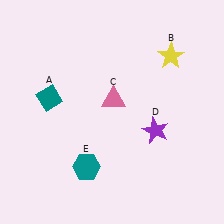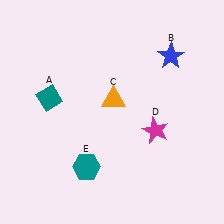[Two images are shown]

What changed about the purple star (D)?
In Image 1, D is purple. In Image 2, it changed to magenta.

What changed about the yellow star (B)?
In Image 1, B is yellow. In Image 2, it changed to blue.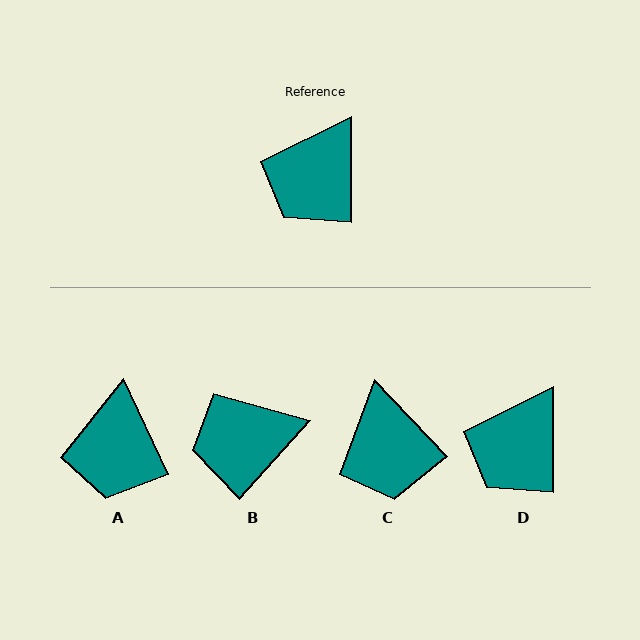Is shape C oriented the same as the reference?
No, it is off by about 43 degrees.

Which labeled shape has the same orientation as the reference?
D.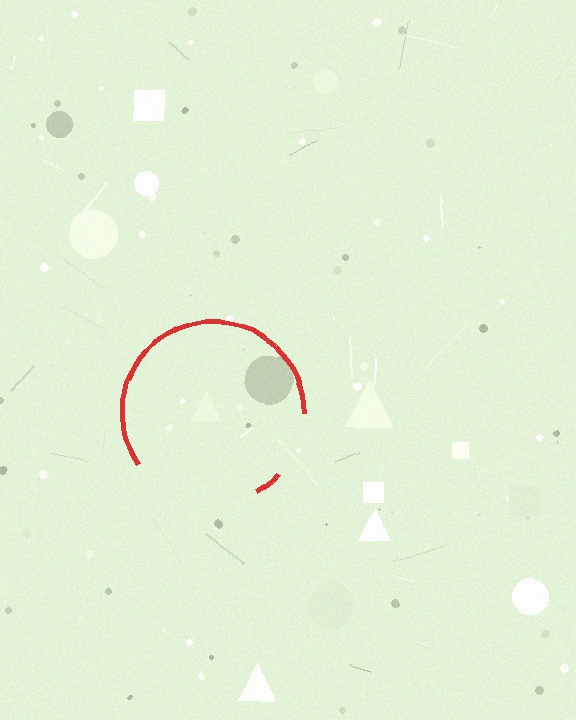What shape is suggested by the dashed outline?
The dashed outline suggests a circle.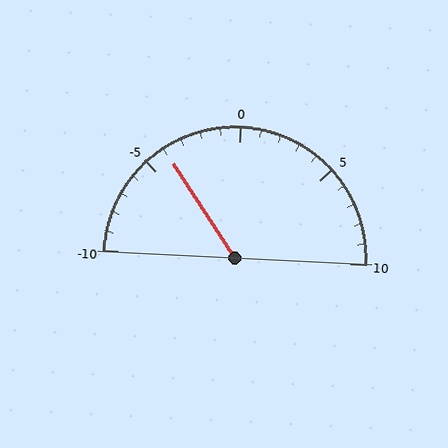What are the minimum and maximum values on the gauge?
The gauge ranges from -10 to 10.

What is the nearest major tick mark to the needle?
The nearest major tick mark is -5.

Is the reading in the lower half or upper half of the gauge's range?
The reading is in the lower half of the range (-10 to 10).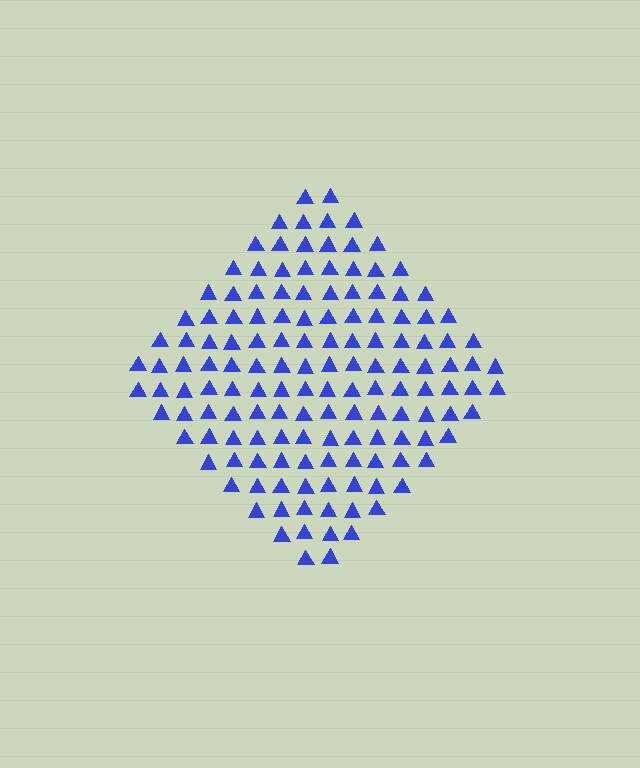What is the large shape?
The large shape is a diamond.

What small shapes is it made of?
It is made of small triangles.